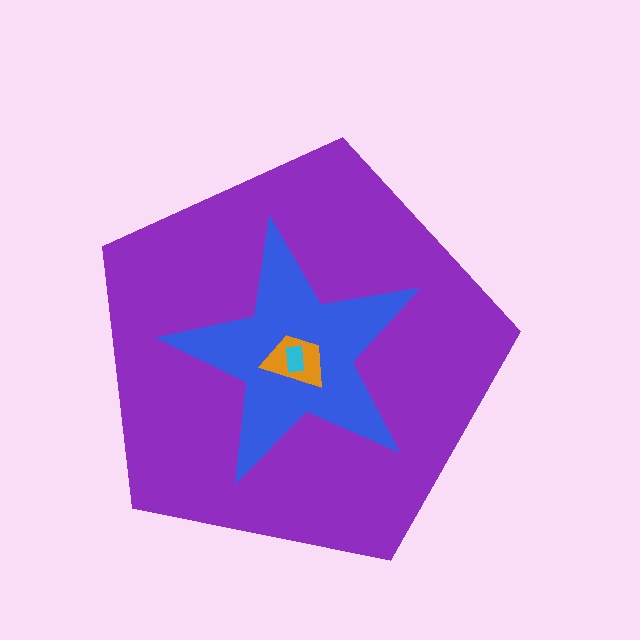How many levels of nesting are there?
4.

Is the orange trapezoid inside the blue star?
Yes.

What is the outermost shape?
The purple pentagon.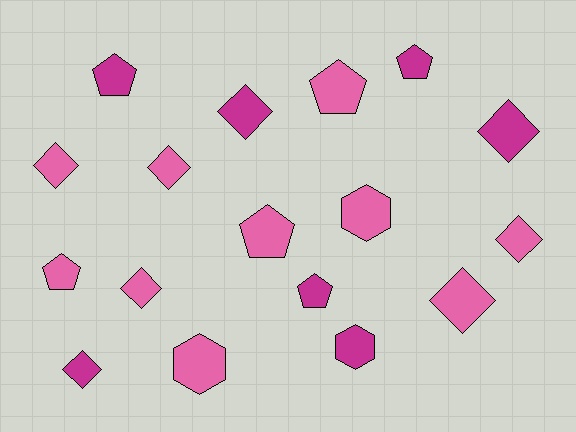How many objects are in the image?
There are 17 objects.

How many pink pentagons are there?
There are 3 pink pentagons.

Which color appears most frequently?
Pink, with 10 objects.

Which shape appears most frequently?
Diamond, with 8 objects.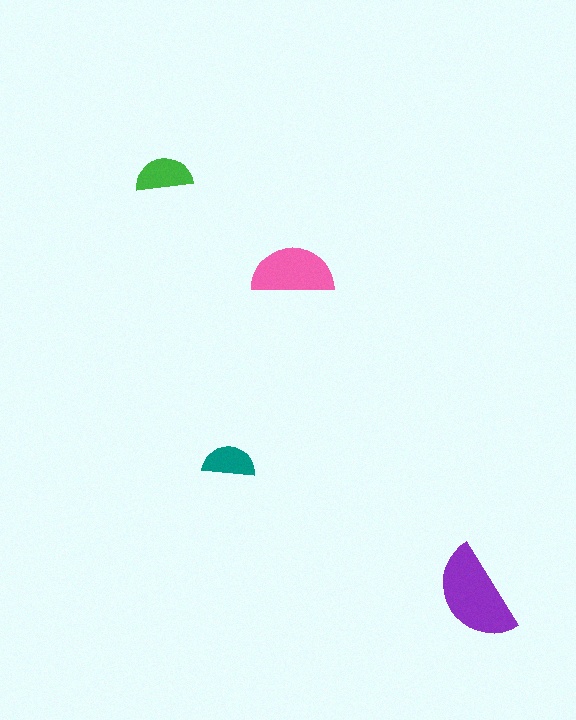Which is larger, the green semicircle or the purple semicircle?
The purple one.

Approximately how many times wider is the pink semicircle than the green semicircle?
About 1.5 times wider.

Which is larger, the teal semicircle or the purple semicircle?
The purple one.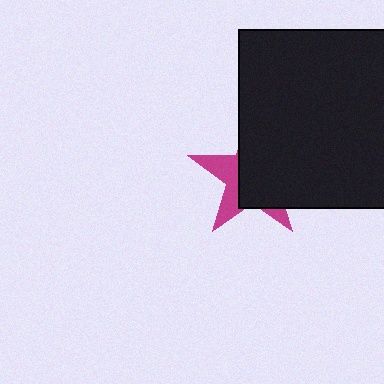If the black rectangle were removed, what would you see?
You would see the complete magenta star.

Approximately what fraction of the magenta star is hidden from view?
Roughly 66% of the magenta star is hidden behind the black rectangle.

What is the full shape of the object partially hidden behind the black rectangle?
The partially hidden object is a magenta star.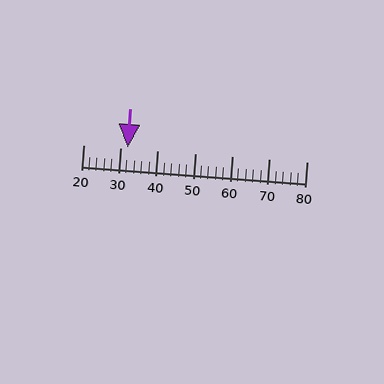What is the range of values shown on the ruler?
The ruler shows values from 20 to 80.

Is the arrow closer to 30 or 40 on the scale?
The arrow is closer to 30.